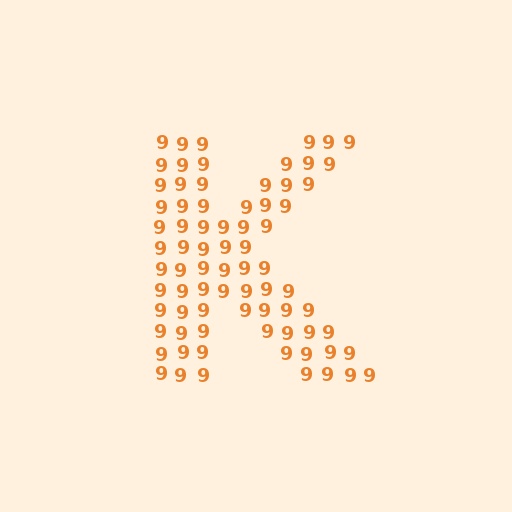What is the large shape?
The large shape is the letter K.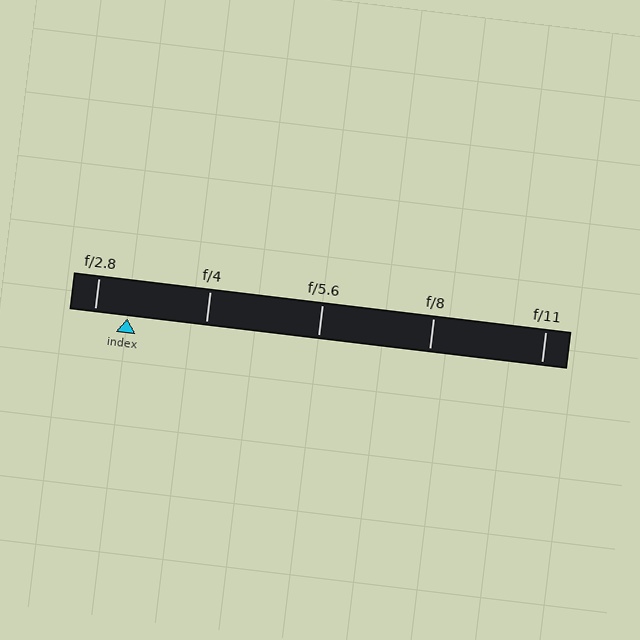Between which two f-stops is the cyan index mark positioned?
The index mark is between f/2.8 and f/4.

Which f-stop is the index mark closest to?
The index mark is closest to f/2.8.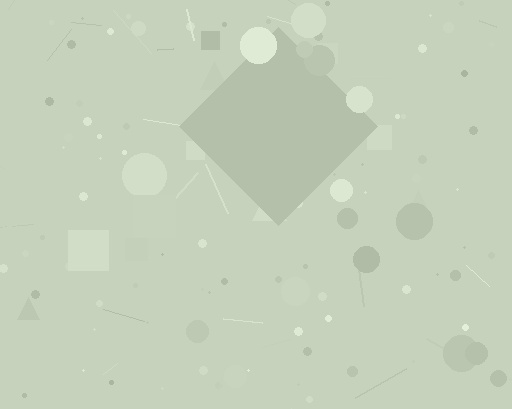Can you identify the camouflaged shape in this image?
The camouflaged shape is a diamond.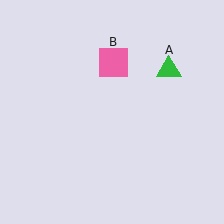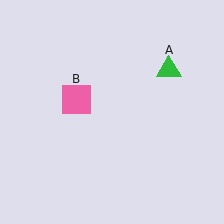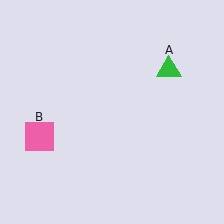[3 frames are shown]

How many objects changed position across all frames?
1 object changed position: pink square (object B).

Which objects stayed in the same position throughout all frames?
Green triangle (object A) remained stationary.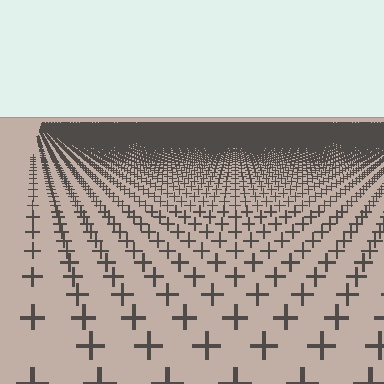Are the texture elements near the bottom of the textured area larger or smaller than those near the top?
Larger. Near the bottom, elements are closer to the viewer and appear at a bigger on-screen size.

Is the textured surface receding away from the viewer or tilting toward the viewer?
The surface is receding away from the viewer. Texture elements get smaller and denser toward the top.